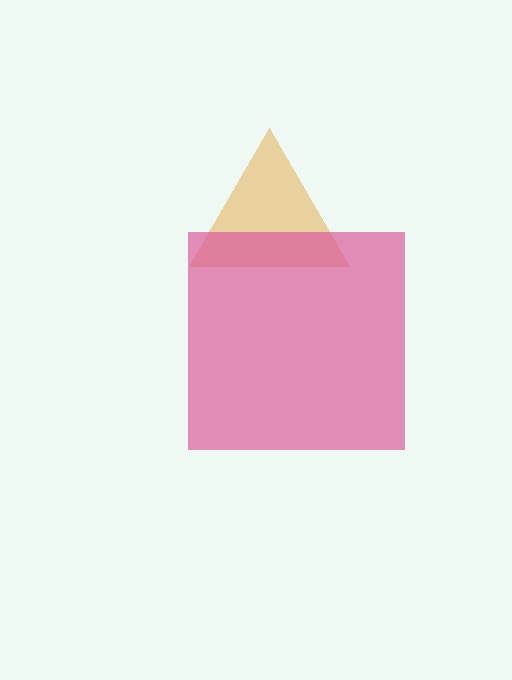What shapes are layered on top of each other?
The layered shapes are: an orange triangle, a pink square.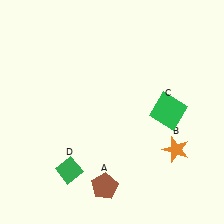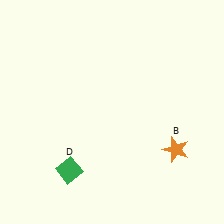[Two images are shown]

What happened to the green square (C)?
The green square (C) was removed in Image 2. It was in the top-right area of Image 1.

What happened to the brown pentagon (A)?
The brown pentagon (A) was removed in Image 2. It was in the bottom-left area of Image 1.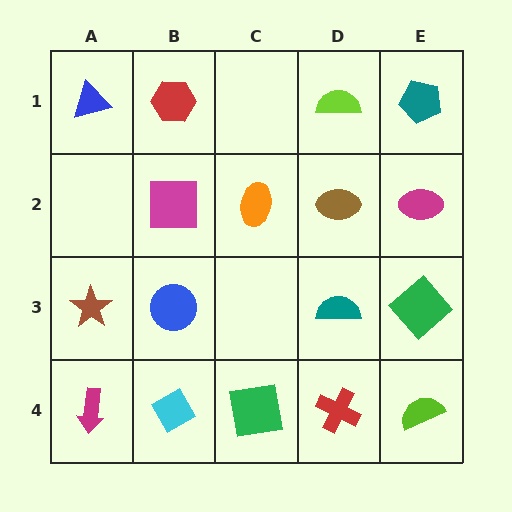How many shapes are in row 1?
4 shapes.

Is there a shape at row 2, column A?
No, that cell is empty.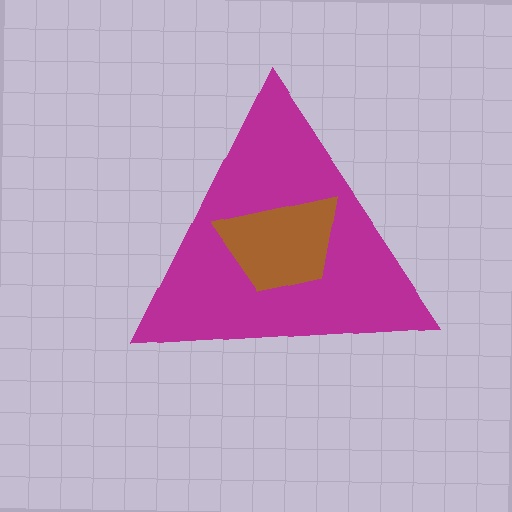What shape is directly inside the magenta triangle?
The brown trapezoid.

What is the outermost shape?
The magenta triangle.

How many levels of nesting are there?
2.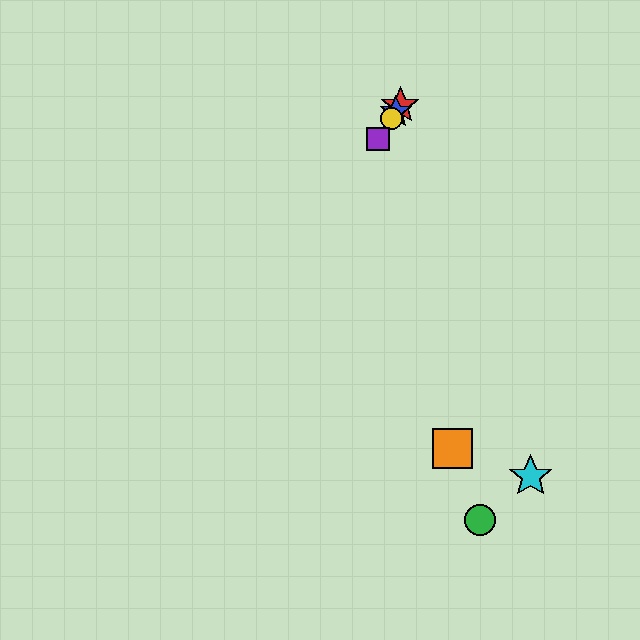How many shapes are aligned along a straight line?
4 shapes (the red star, the blue star, the yellow circle, the purple square) are aligned along a straight line.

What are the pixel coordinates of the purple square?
The purple square is at (378, 139).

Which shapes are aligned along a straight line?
The red star, the blue star, the yellow circle, the purple square are aligned along a straight line.